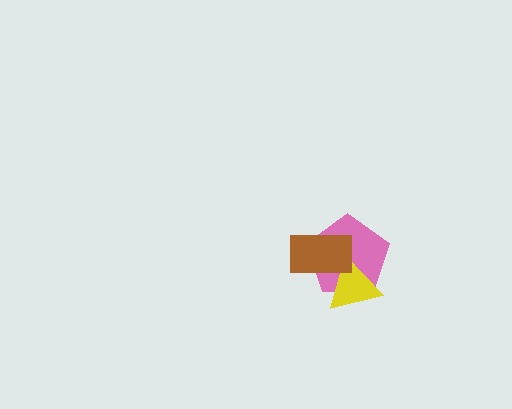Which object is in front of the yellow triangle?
The brown rectangle is in front of the yellow triangle.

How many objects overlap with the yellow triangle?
2 objects overlap with the yellow triangle.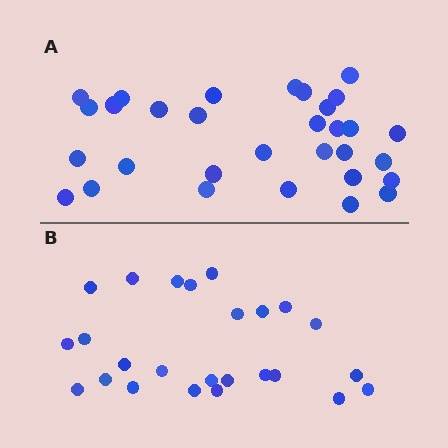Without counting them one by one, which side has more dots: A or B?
Region A (the top region) has more dots.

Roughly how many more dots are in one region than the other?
Region A has about 6 more dots than region B.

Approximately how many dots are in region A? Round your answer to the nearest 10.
About 30 dots. (The exact count is 31, which rounds to 30.)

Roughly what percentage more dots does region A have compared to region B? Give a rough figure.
About 25% more.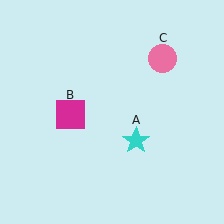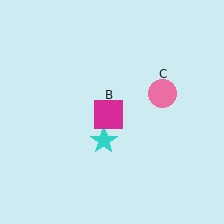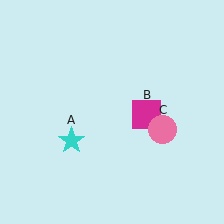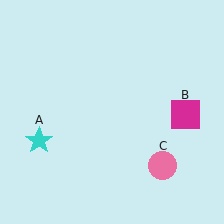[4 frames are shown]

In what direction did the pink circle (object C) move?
The pink circle (object C) moved down.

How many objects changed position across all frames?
3 objects changed position: cyan star (object A), magenta square (object B), pink circle (object C).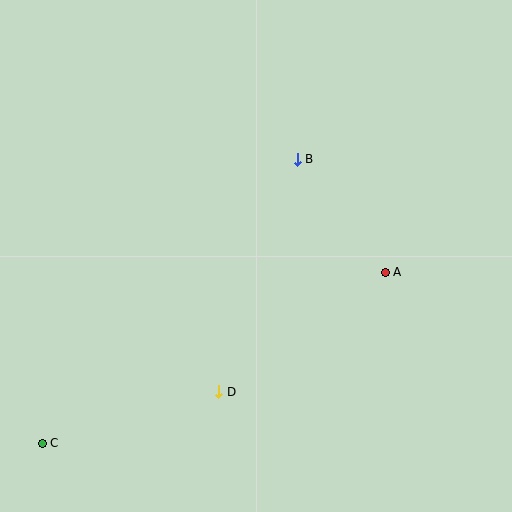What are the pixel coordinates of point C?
Point C is at (42, 443).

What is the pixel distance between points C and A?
The distance between C and A is 383 pixels.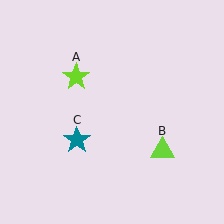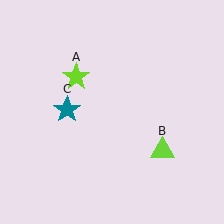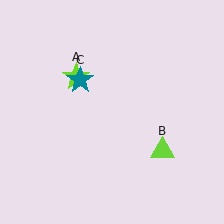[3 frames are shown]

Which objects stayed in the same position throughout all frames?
Lime star (object A) and lime triangle (object B) remained stationary.